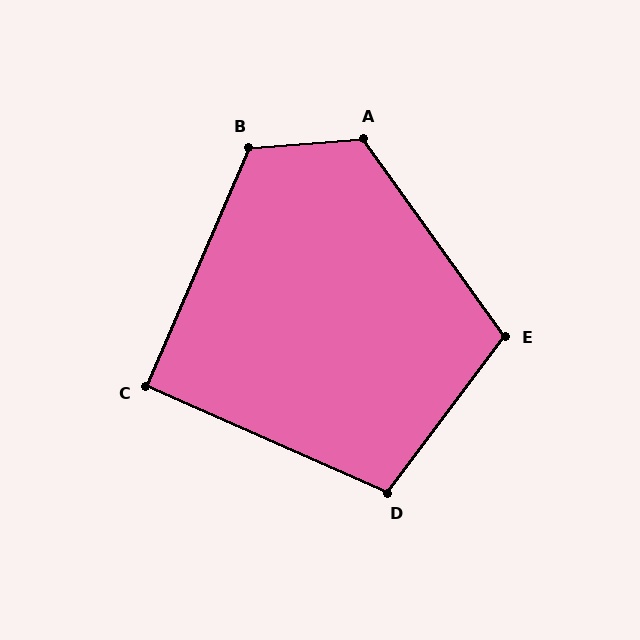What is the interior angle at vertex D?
Approximately 103 degrees (obtuse).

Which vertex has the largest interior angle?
A, at approximately 121 degrees.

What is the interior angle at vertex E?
Approximately 107 degrees (obtuse).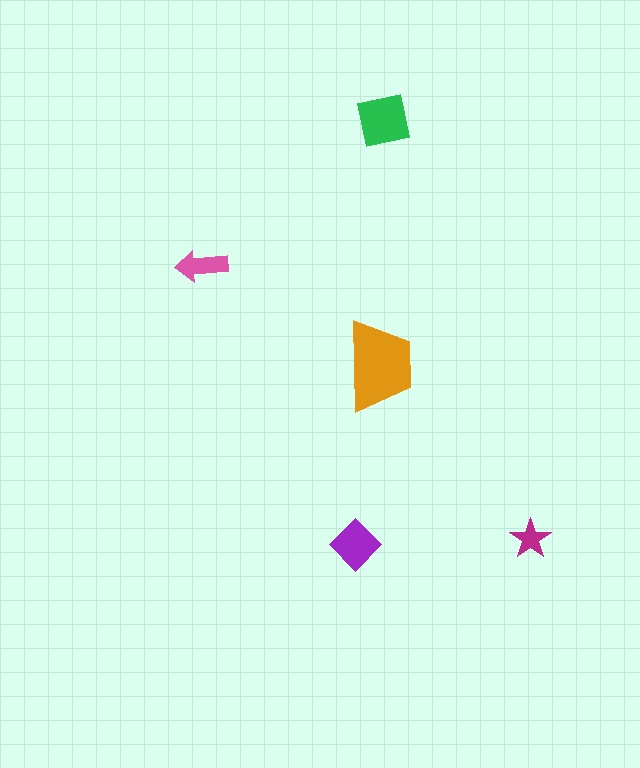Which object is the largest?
The orange trapezoid.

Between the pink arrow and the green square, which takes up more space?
The green square.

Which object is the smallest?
The magenta star.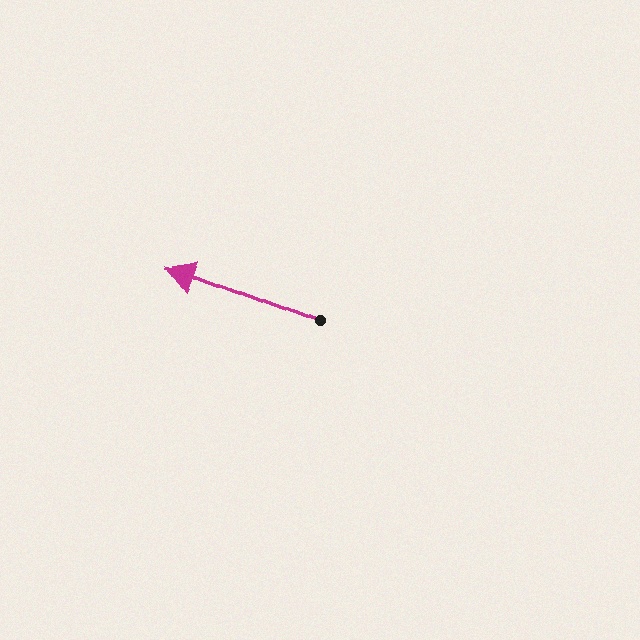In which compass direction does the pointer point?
West.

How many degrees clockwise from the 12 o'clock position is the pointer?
Approximately 291 degrees.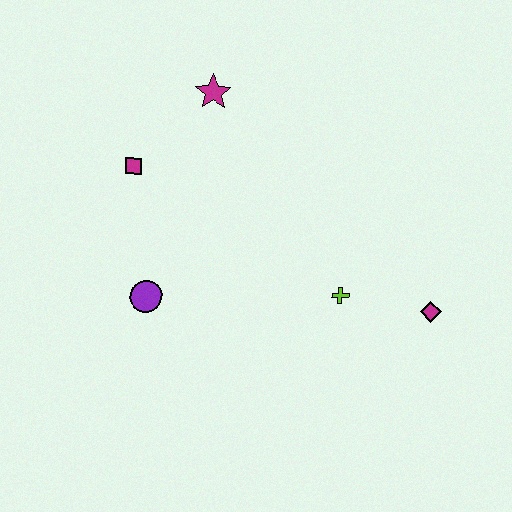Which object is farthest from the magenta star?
The magenta diamond is farthest from the magenta star.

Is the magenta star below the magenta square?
No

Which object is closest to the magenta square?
The magenta star is closest to the magenta square.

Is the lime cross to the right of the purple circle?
Yes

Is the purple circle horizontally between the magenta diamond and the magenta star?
No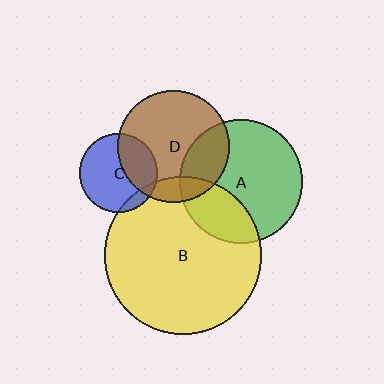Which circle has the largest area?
Circle B (yellow).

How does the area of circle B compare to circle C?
Approximately 4.1 times.